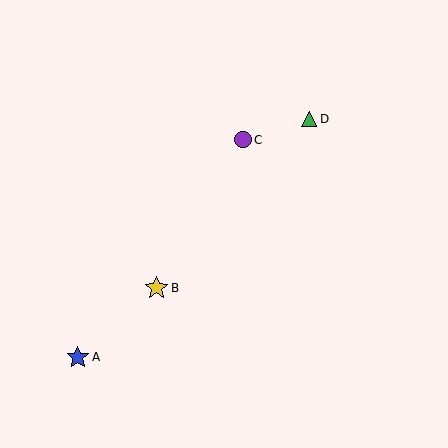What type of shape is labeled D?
Shape D is a green triangle.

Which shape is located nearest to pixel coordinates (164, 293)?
The yellow star (labeled B) at (157, 288) is nearest to that location.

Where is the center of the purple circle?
The center of the purple circle is at (243, 140).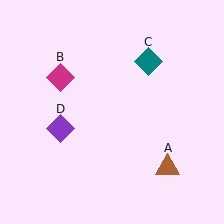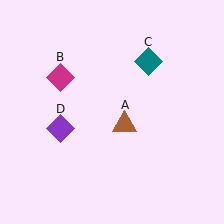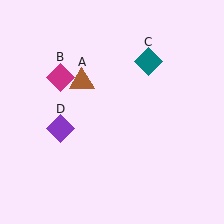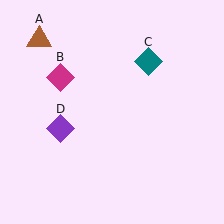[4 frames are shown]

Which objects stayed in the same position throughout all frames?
Magenta diamond (object B) and teal diamond (object C) and purple diamond (object D) remained stationary.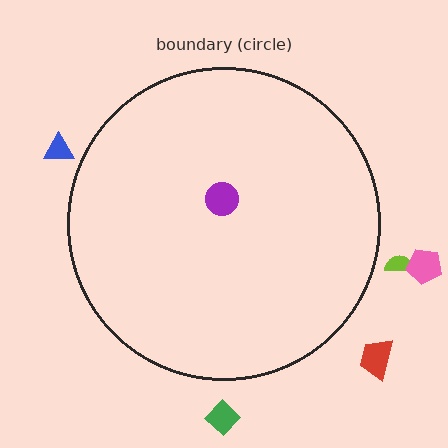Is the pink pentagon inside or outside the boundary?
Outside.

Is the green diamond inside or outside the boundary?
Outside.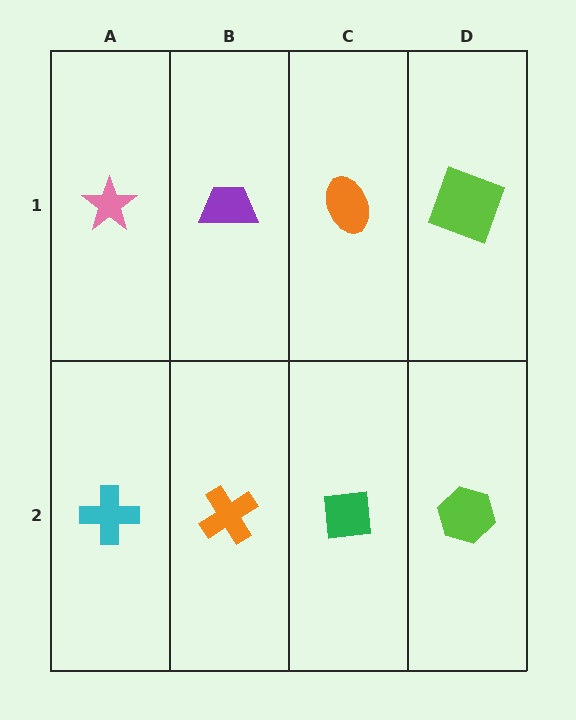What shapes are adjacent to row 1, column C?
A green square (row 2, column C), a purple trapezoid (row 1, column B), a lime square (row 1, column D).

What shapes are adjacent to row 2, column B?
A purple trapezoid (row 1, column B), a cyan cross (row 2, column A), a green square (row 2, column C).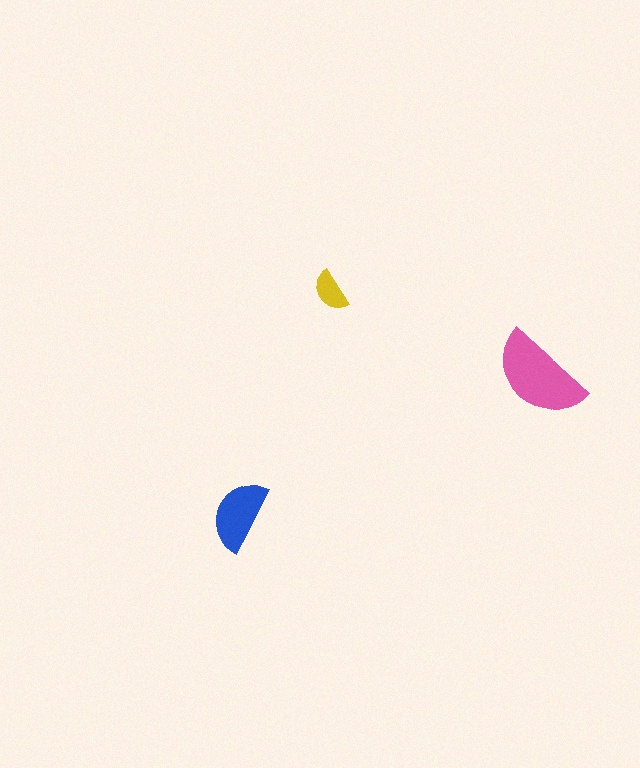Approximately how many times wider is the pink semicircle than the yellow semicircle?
About 2.5 times wider.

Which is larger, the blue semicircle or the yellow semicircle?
The blue one.